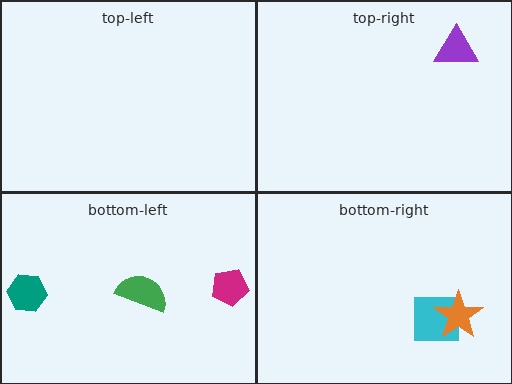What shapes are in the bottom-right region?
The cyan square, the orange star.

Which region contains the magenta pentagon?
The bottom-left region.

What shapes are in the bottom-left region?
The teal hexagon, the magenta pentagon, the green semicircle.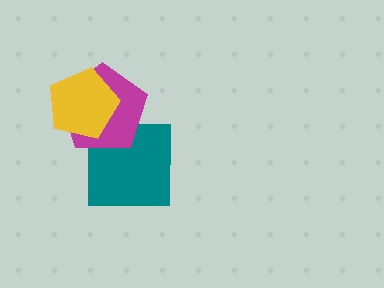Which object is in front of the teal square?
The magenta pentagon is in front of the teal square.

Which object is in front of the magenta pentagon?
The yellow pentagon is in front of the magenta pentagon.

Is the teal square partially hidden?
Yes, it is partially covered by another shape.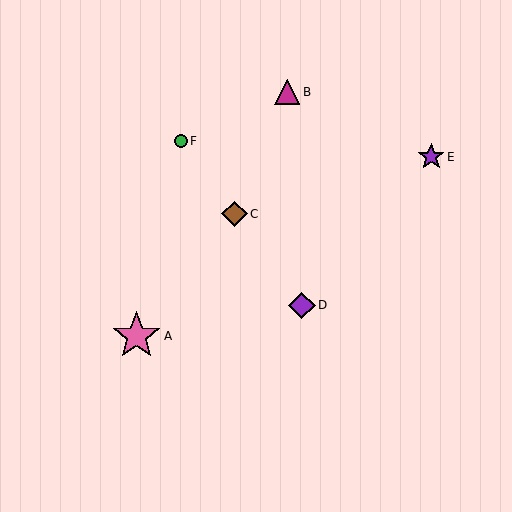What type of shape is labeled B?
Shape B is a magenta triangle.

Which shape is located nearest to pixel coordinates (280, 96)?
The magenta triangle (labeled B) at (287, 92) is nearest to that location.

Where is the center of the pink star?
The center of the pink star is at (136, 336).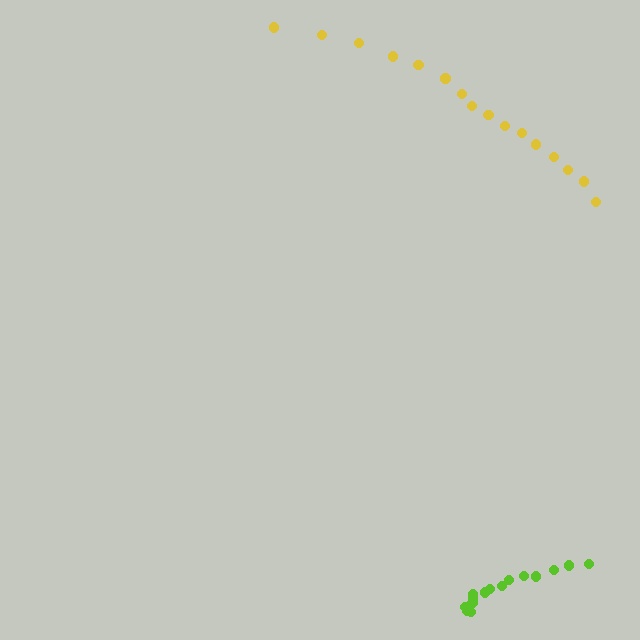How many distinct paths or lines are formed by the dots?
There are 2 distinct paths.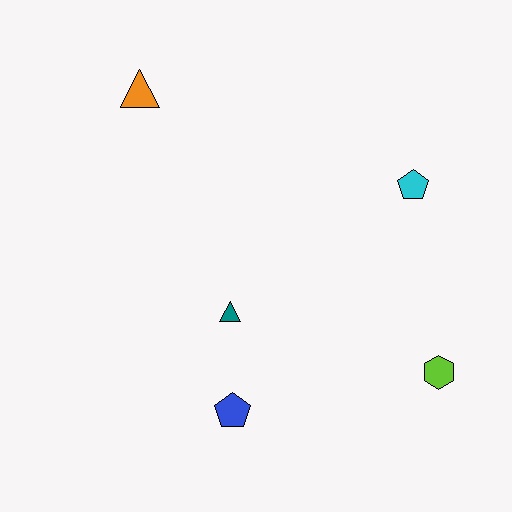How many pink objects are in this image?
There are no pink objects.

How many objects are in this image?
There are 5 objects.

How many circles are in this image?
There are no circles.